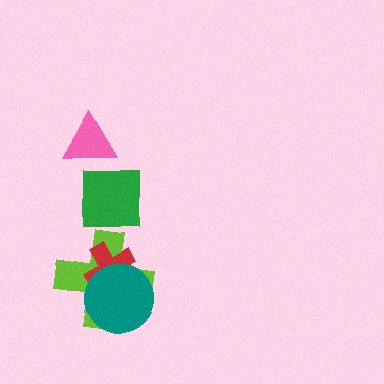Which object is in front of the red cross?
The teal circle is in front of the red cross.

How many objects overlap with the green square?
1 object overlaps with the green square.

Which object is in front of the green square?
The pink triangle is in front of the green square.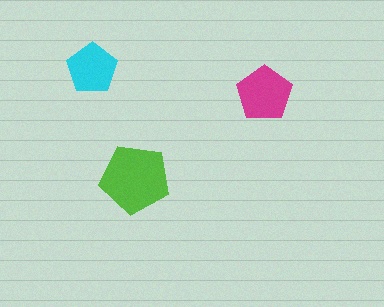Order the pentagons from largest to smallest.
the lime one, the magenta one, the cyan one.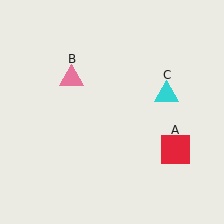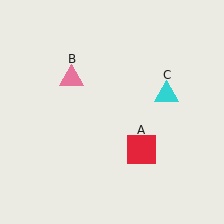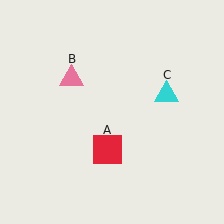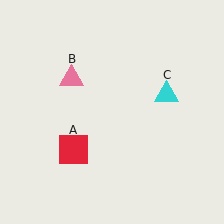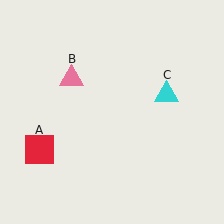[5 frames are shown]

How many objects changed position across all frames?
1 object changed position: red square (object A).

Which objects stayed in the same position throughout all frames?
Pink triangle (object B) and cyan triangle (object C) remained stationary.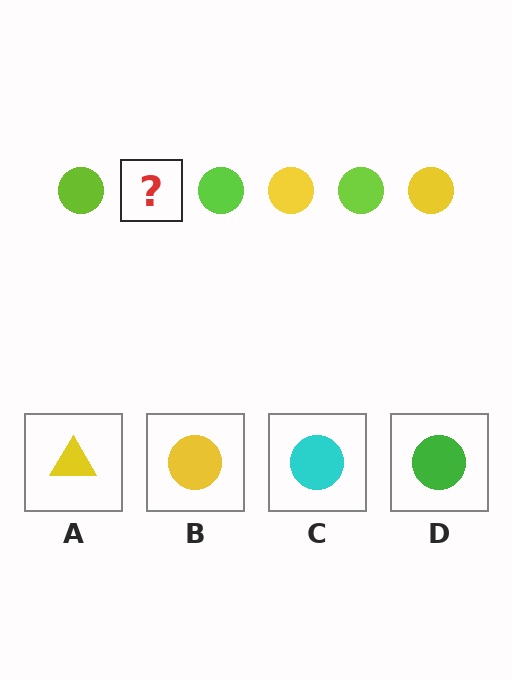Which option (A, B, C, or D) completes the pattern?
B.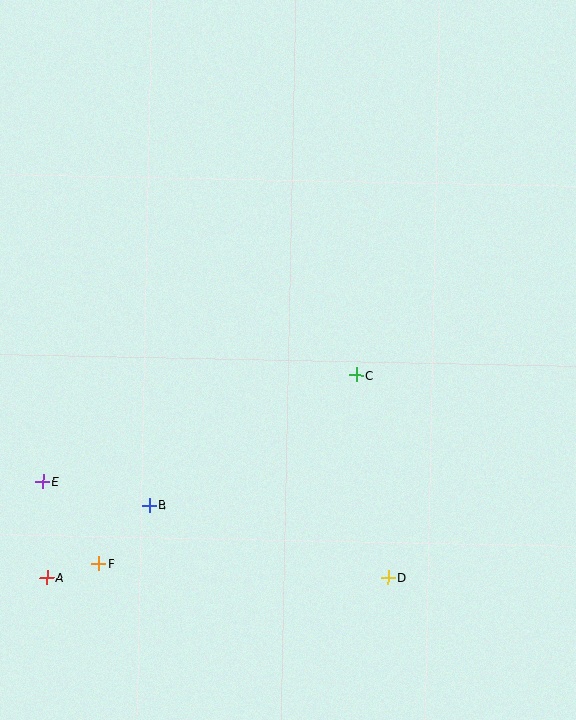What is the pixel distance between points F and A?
The distance between F and A is 54 pixels.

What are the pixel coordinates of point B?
Point B is at (149, 506).